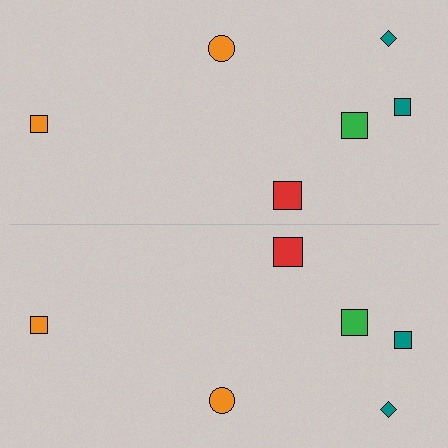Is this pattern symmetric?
Yes, this pattern has bilateral (reflection) symmetry.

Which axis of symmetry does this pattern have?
The pattern has a horizontal axis of symmetry running through the center of the image.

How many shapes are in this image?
There are 12 shapes in this image.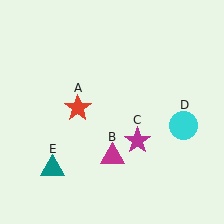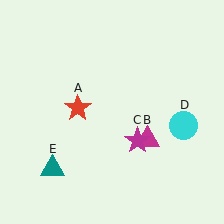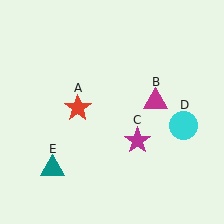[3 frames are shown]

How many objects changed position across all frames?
1 object changed position: magenta triangle (object B).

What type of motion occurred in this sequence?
The magenta triangle (object B) rotated counterclockwise around the center of the scene.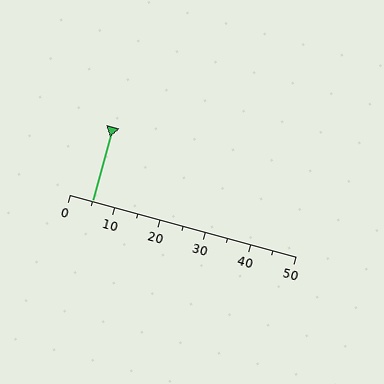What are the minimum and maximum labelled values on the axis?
The axis runs from 0 to 50.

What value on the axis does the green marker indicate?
The marker indicates approximately 5.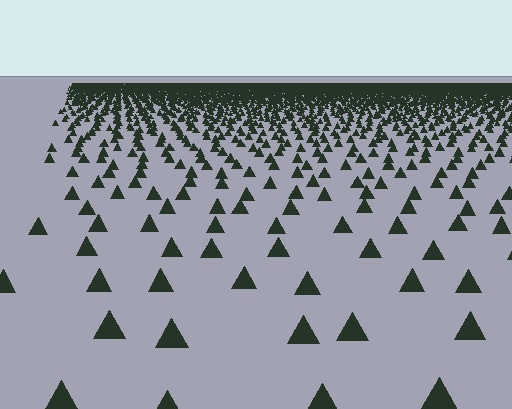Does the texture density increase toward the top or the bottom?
Density increases toward the top.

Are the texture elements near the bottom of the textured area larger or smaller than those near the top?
Larger. Near the bottom, elements are closer to the viewer and appear at a bigger on-screen size.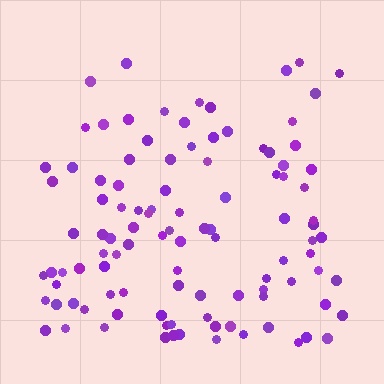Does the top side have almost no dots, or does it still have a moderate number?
Still a moderate number, just noticeably fewer than the bottom.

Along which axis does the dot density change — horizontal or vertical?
Vertical.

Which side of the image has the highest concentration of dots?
The bottom.